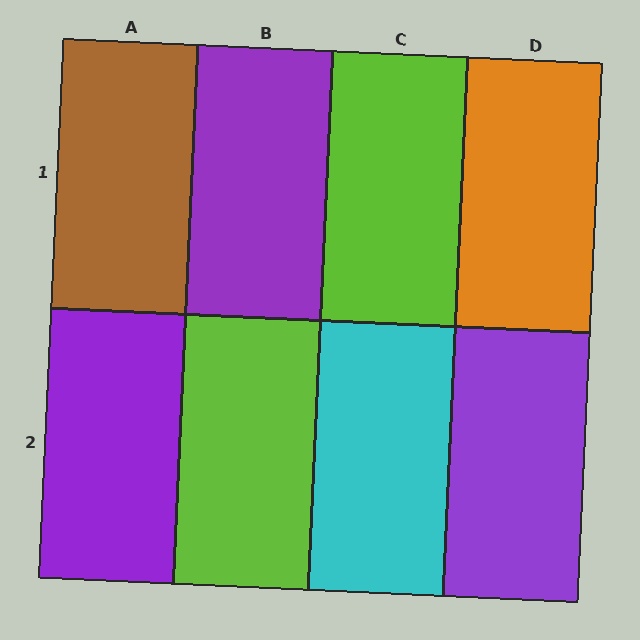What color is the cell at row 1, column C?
Lime.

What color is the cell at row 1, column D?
Orange.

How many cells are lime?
2 cells are lime.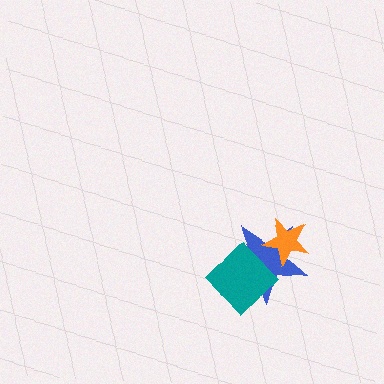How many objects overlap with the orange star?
1 object overlaps with the orange star.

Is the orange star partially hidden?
No, no other shape covers it.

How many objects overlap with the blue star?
2 objects overlap with the blue star.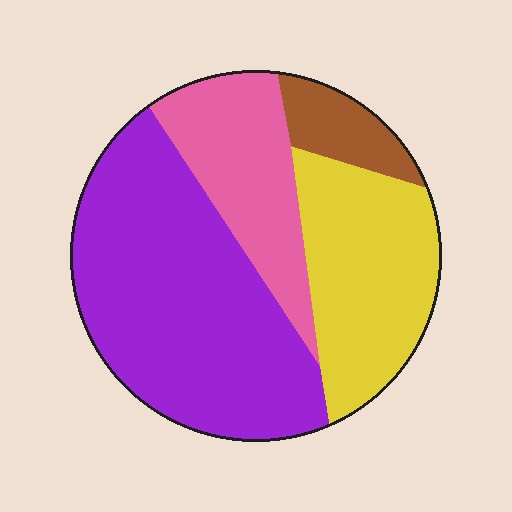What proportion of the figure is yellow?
Yellow covers roughly 25% of the figure.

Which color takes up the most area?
Purple, at roughly 45%.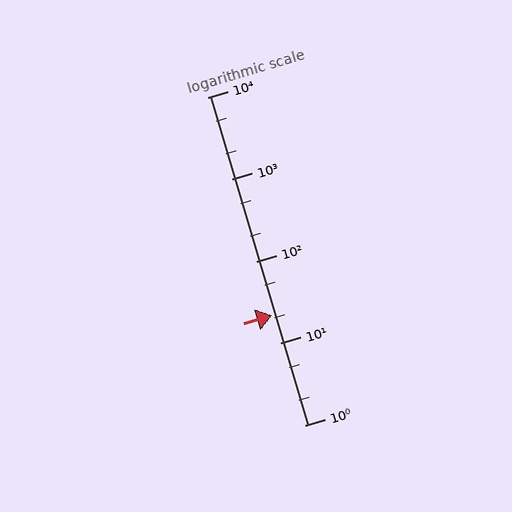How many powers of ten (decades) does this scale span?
The scale spans 4 decades, from 1 to 10000.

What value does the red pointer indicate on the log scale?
The pointer indicates approximately 22.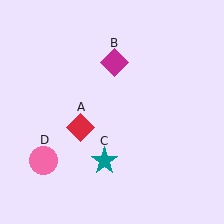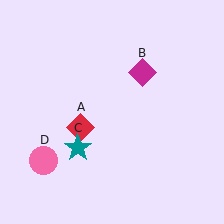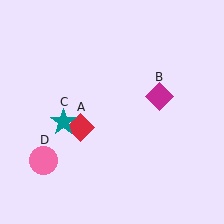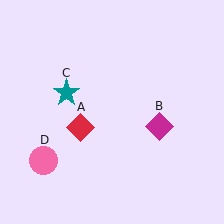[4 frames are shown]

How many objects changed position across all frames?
2 objects changed position: magenta diamond (object B), teal star (object C).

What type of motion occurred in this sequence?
The magenta diamond (object B), teal star (object C) rotated clockwise around the center of the scene.